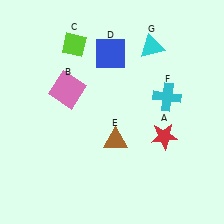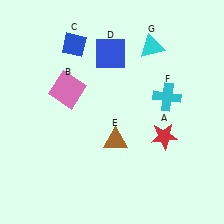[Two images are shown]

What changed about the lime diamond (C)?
In Image 1, C is lime. In Image 2, it changed to blue.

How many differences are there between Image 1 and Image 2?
There is 1 difference between the two images.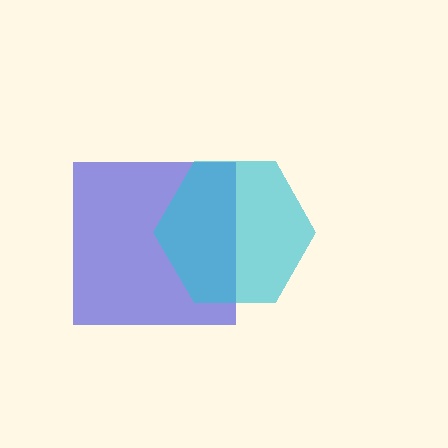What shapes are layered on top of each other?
The layered shapes are: a blue square, a cyan hexagon.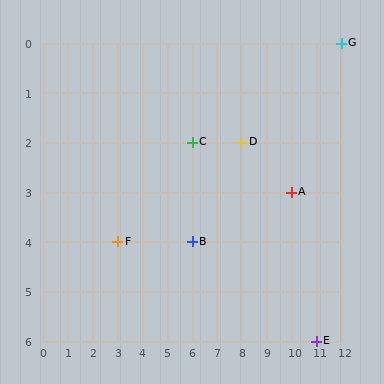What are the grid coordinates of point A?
Point A is at grid coordinates (10, 3).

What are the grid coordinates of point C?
Point C is at grid coordinates (6, 2).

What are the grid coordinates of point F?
Point F is at grid coordinates (3, 4).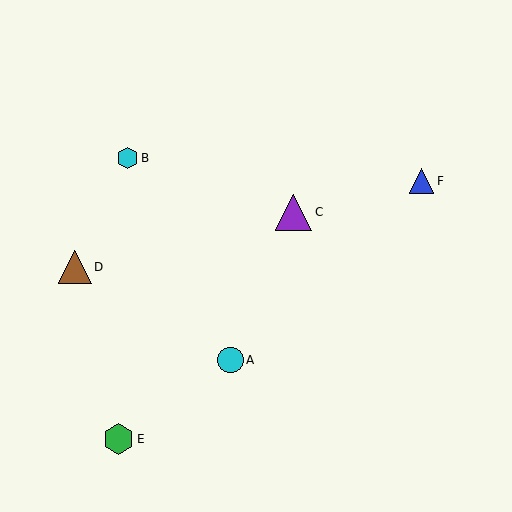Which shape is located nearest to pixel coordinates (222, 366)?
The cyan circle (labeled A) at (230, 360) is nearest to that location.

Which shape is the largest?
The purple triangle (labeled C) is the largest.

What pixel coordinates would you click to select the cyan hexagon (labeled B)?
Click at (128, 158) to select the cyan hexagon B.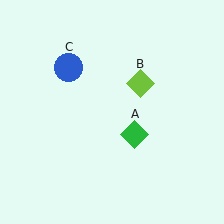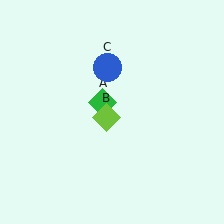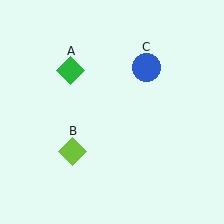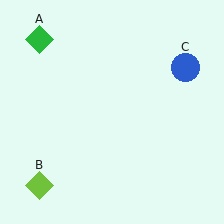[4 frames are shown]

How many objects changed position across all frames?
3 objects changed position: green diamond (object A), lime diamond (object B), blue circle (object C).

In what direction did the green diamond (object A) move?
The green diamond (object A) moved up and to the left.